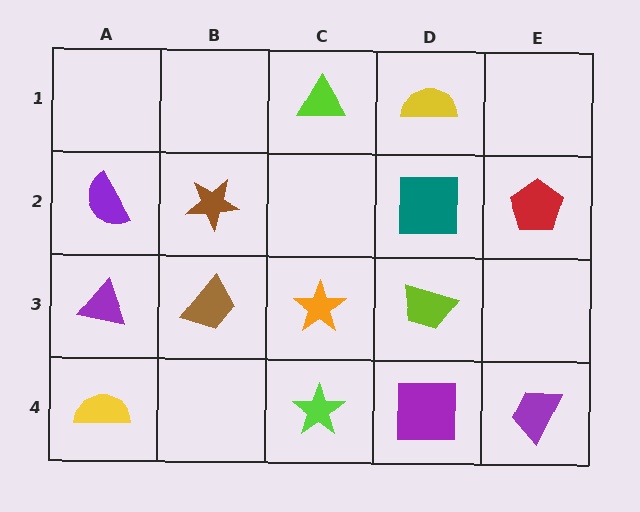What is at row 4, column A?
A yellow semicircle.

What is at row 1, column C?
A lime triangle.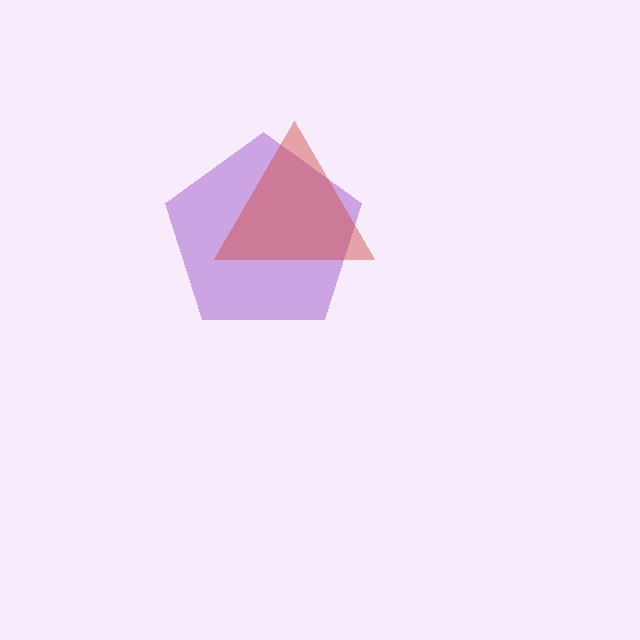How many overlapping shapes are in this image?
There are 2 overlapping shapes in the image.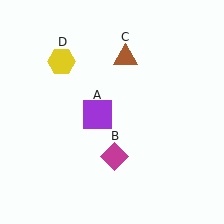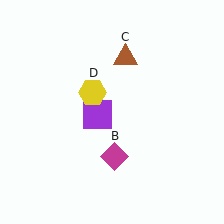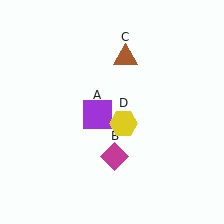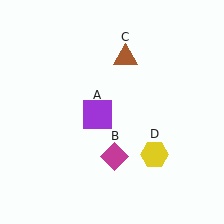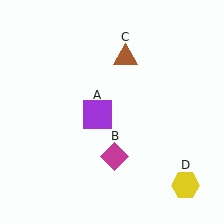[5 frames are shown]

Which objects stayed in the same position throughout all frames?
Purple square (object A) and magenta diamond (object B) and brown triangle (object C) remained stationary.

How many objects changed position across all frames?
1 object changed position: yellow hexagon (object D).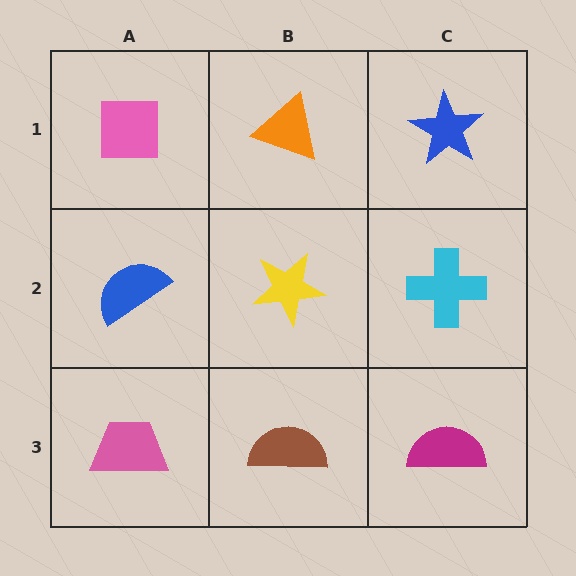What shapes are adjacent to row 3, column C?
A cyan cross (row 2, column C), a brown semicircle (row 3, column B).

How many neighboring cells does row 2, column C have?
3.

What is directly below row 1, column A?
A blue semicircle.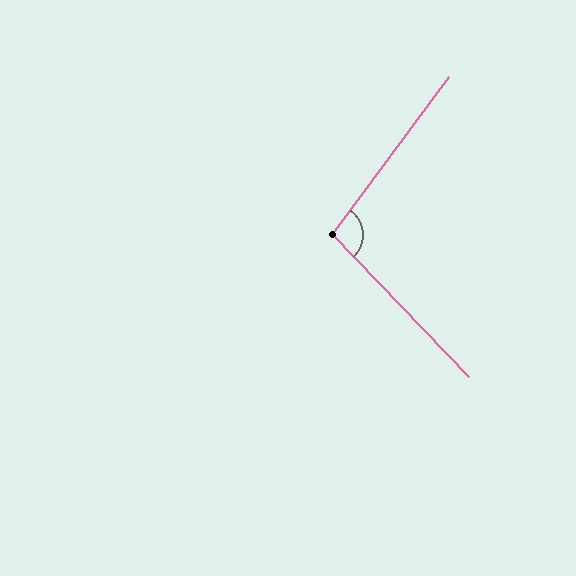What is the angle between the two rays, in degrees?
Approximately 100 degrees.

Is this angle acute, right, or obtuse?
It is obtuse.